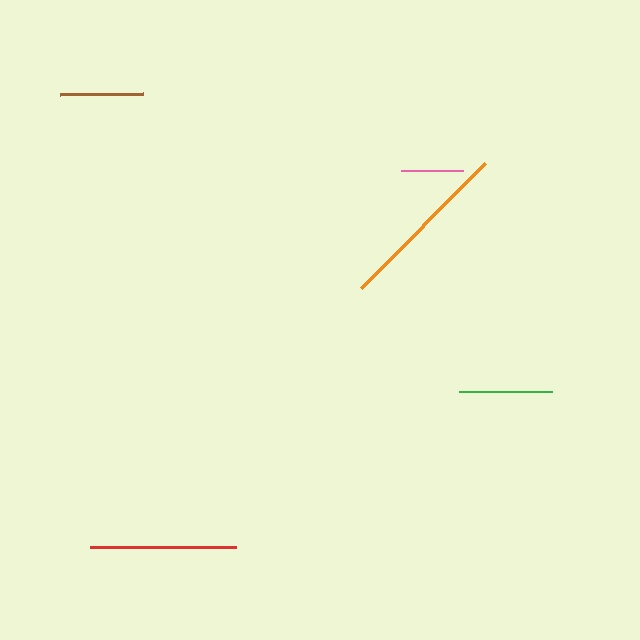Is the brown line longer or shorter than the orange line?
The orange line is longer than the brown line.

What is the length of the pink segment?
The pink segment is approximately 62 pixels long.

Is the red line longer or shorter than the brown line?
The red line is longer than the brown line.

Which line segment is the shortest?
The pink line is the shortest at approximately 62 pixels.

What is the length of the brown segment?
The brown segment is approximately 83 pixels long.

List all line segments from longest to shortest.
From longest to shortest: orange, red, green, brown, pink.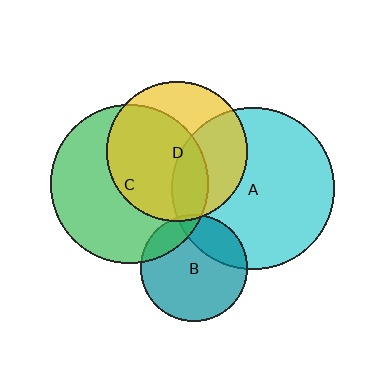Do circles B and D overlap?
Yes.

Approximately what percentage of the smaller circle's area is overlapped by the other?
Approximately 5%.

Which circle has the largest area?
Circle A (cyan).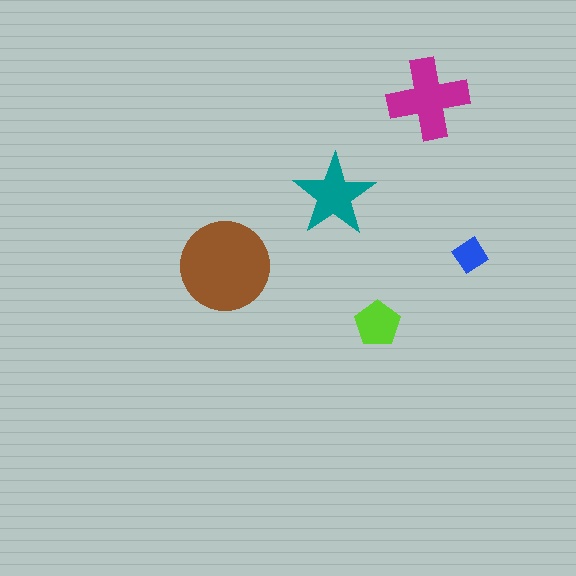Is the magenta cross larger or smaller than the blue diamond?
Larger.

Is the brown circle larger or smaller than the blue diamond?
Larger.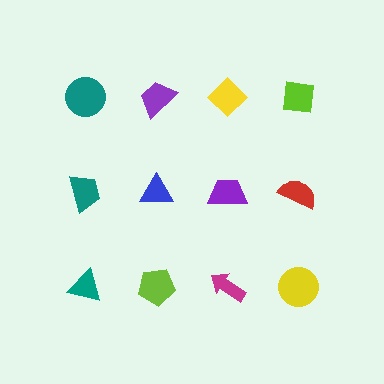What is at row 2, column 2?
A blue triangle.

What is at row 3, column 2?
A lime pentagon.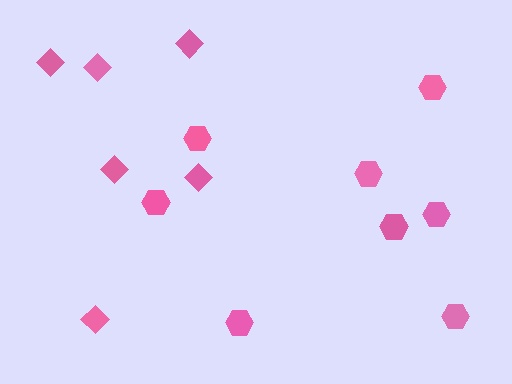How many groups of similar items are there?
There are 2 groups: one group of diamonds (6) and one group of hexagons (8).